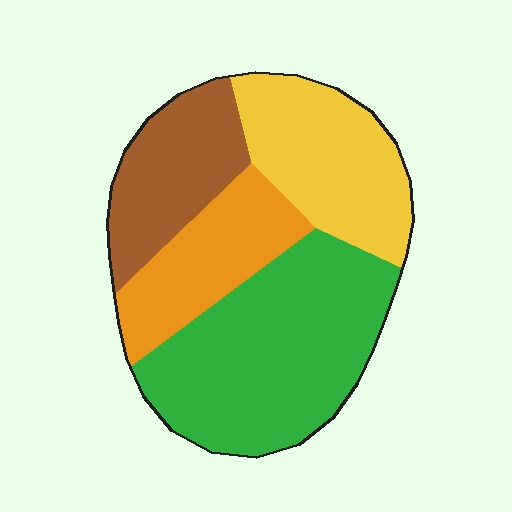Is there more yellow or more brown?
Yellow.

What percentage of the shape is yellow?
Yellow covers around 25% of the shape.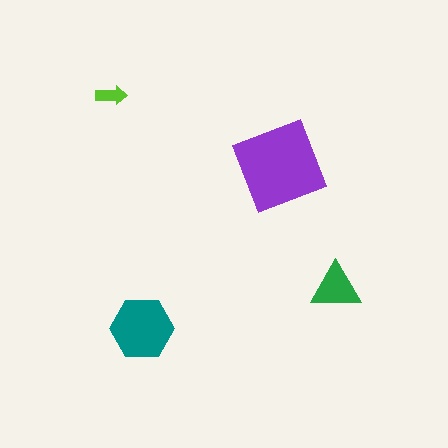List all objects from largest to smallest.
The purple diamond, the teal hexagon, the green triangle, the lime arrow.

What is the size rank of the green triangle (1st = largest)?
3rd.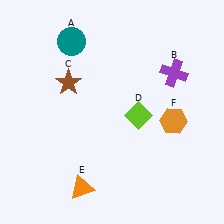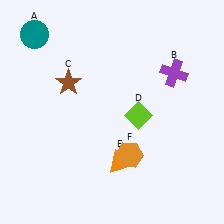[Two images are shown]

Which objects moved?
The objects that moved are: the teal circle (A), the orange triangle (E), the orange hexagon (F).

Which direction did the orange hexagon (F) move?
The orange hexagon (F) moved left.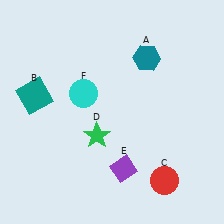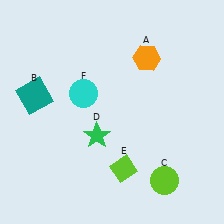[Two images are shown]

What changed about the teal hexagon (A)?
In Image 1, A is teal. In Image 2, it changed to orange.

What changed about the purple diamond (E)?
In Image 1, E is purple. In Image 2, it changed to lime.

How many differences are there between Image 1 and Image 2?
There are 3 differences between the two images.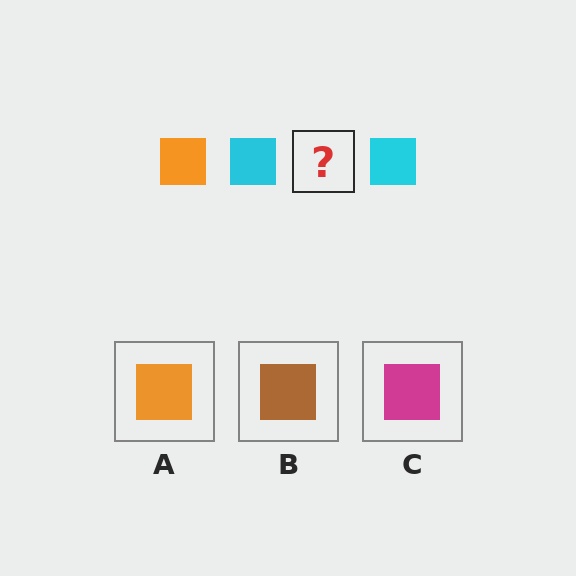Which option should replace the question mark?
Option A.